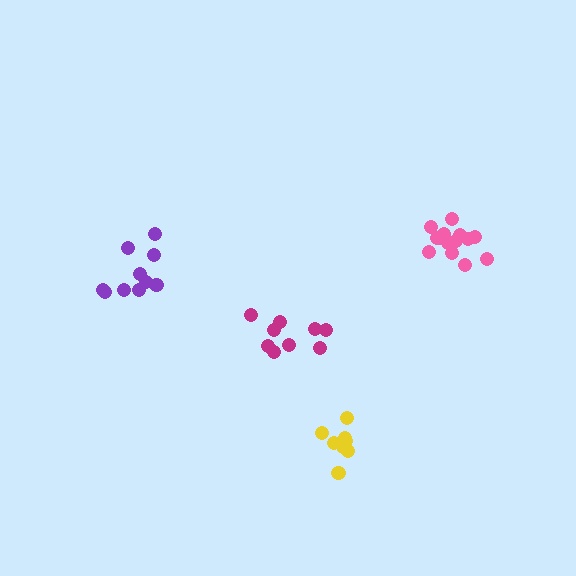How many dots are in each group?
Group 1: 9 dots, Group 2: 10 dots, Group 3: 14 dots, Group 4: 8 dots (41 total).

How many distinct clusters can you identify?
There are 4 distinct clusters.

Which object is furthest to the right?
The pink cluster is rightmost.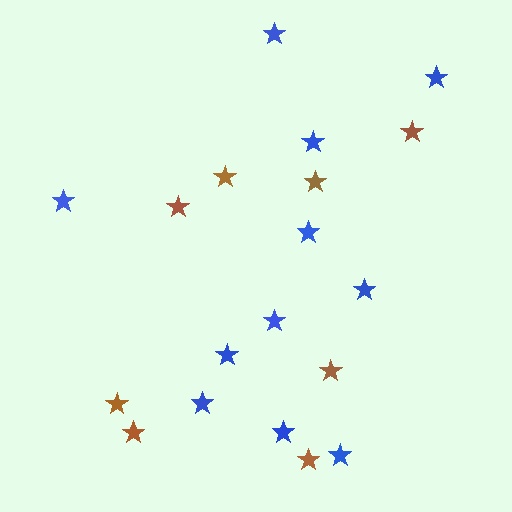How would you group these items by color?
There are 2 groups: one group of blue stars (11) and one group of brown stars (8).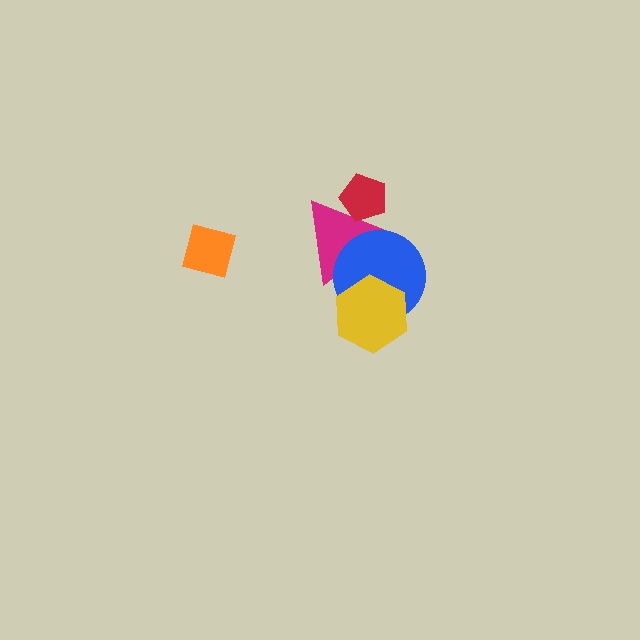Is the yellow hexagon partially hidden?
No, no other shape covers it.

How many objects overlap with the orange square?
0 objects overlap with the orange square.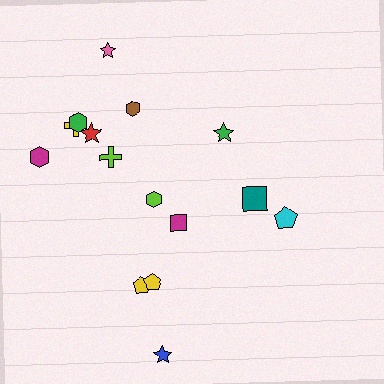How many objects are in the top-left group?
There are 8 objects.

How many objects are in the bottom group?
There are 4 objects.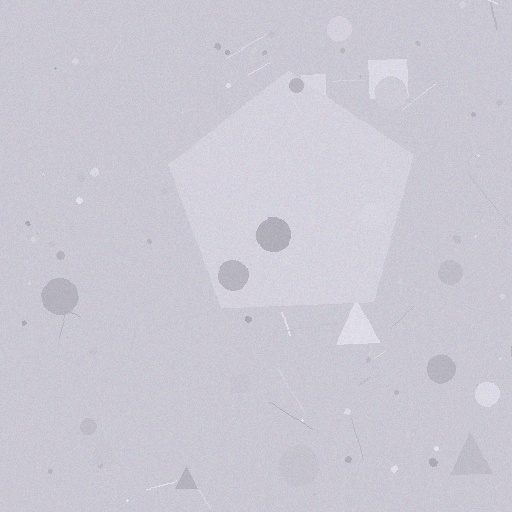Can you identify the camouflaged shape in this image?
The camouflaged shape is a pentagon.